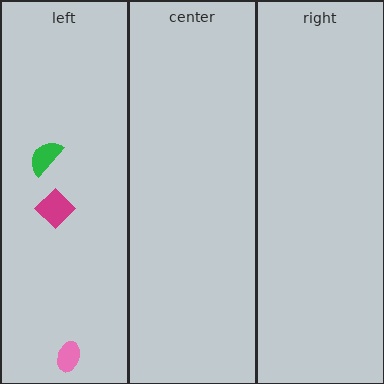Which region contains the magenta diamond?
The left region.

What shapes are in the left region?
The pink ellipse, the green semicircle, the magenta diamond.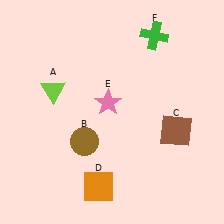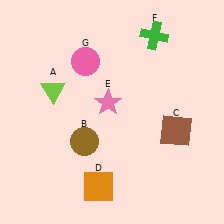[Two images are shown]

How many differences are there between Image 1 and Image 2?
There is 1 difference between the two images.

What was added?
A pink circle (G) was added in Image 2.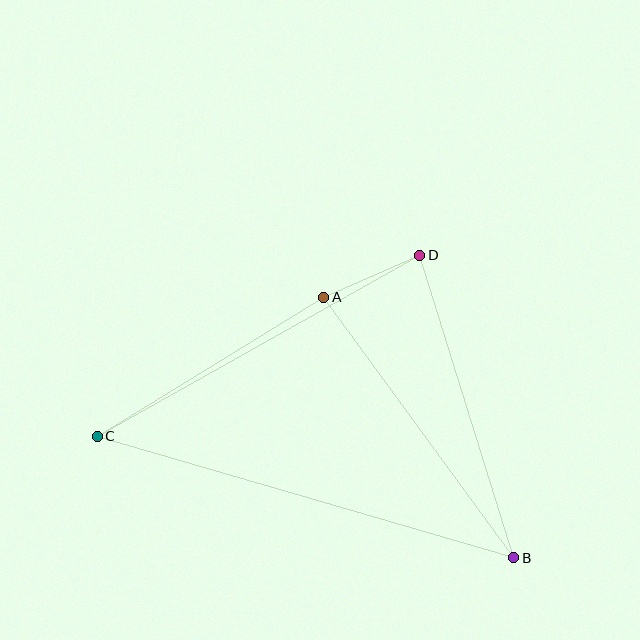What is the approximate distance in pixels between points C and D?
The distance between C and D is approximately 370 pixels.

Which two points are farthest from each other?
Points B and C are farthest from each other.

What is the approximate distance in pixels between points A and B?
The distance between A and B is approximately 322 pixels.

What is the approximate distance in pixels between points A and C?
The distance between A and C is approximately 266 pixels.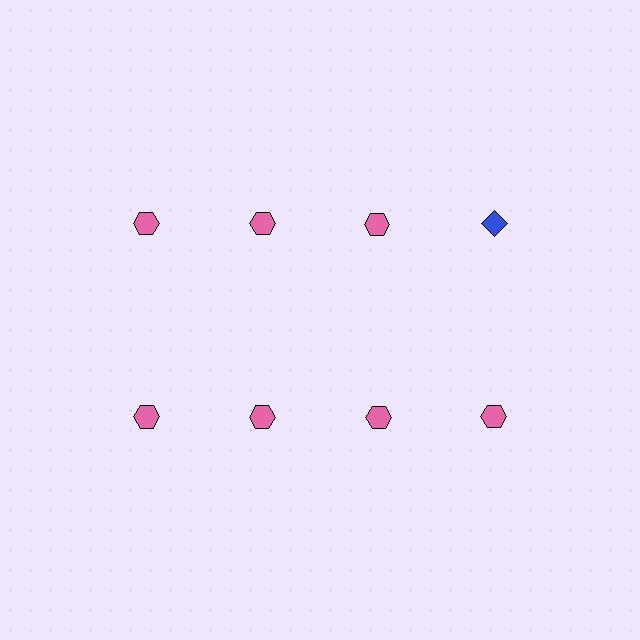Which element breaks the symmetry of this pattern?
The blue diamond in the top row, second from right column breaks the symmetry. All other shapes are pink hexagons.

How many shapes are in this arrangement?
There are 8 shapes arranged in a grid pattern.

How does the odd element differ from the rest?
It differs in both color (blue instead of pink) and shape (diamond instead of hexagon).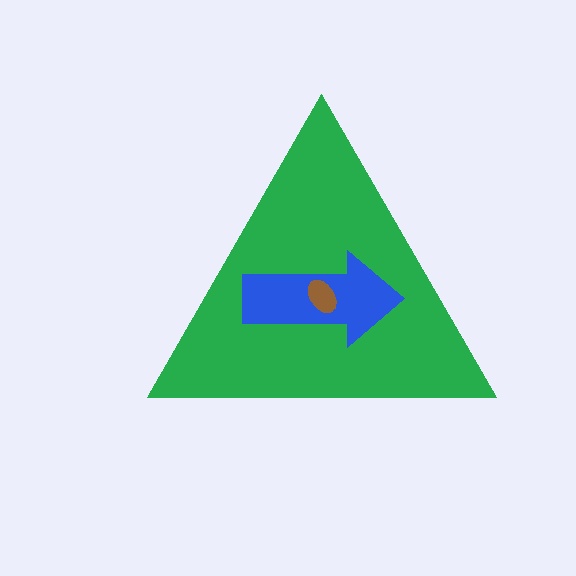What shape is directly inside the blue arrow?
The brown ellipse.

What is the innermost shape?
The brown ellipse.